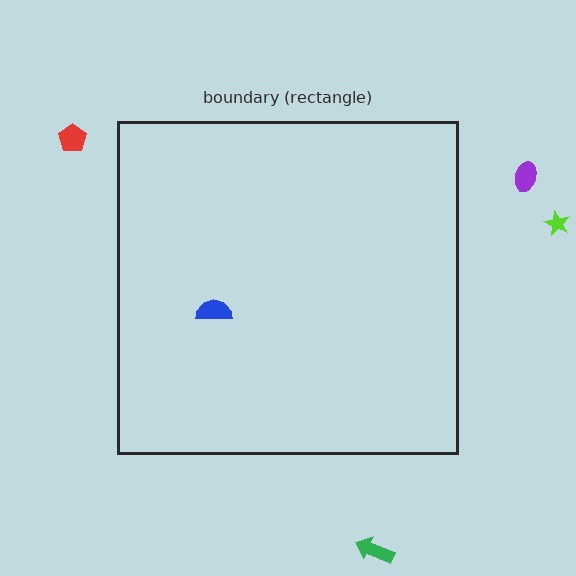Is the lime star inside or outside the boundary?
Outside.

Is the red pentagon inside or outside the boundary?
Outside.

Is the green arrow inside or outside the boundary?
Outside.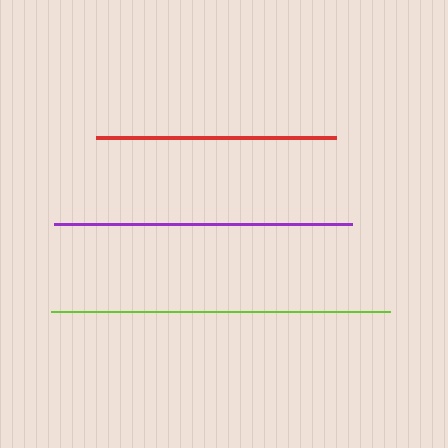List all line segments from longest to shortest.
From longest to shortest: lime, purple, red.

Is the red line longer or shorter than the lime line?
The lime line is longer than the red line.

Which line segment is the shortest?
The red line is the shortest at approximately 240 pixels.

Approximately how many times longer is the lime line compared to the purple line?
The lime line is approximately 1.1 times the length of the purple line.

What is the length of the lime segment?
The lime segment is approximately 339 pixels long.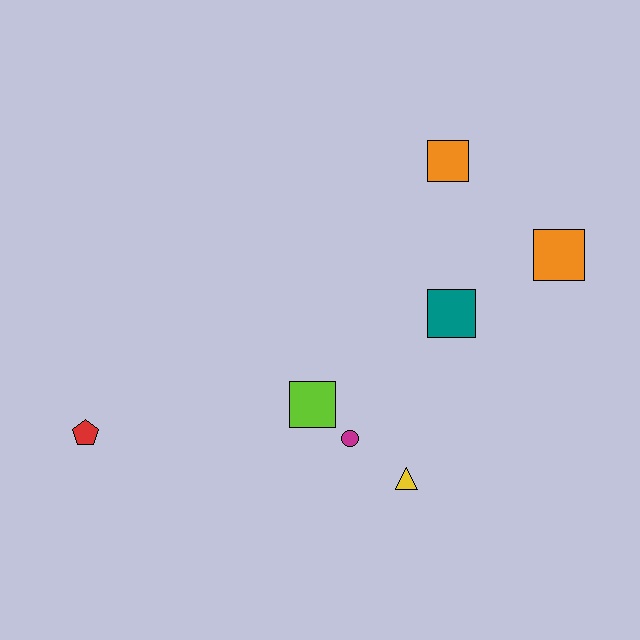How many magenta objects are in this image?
There is 1 magenta object.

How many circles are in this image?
There is 1 circle.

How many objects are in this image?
There are 7 objects.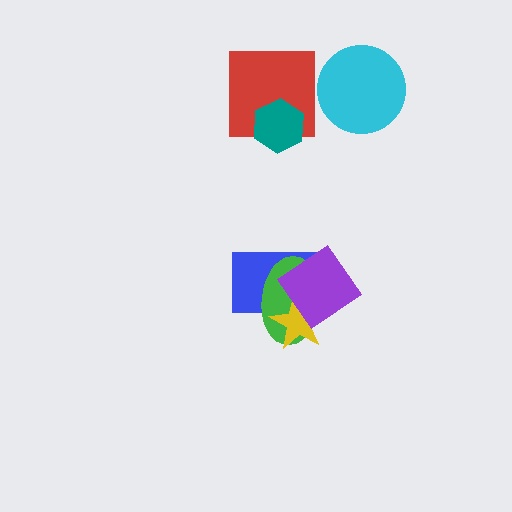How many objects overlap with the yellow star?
3 objects overlap with the yellow star.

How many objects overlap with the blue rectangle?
3 objects overlap with the blue rectangle.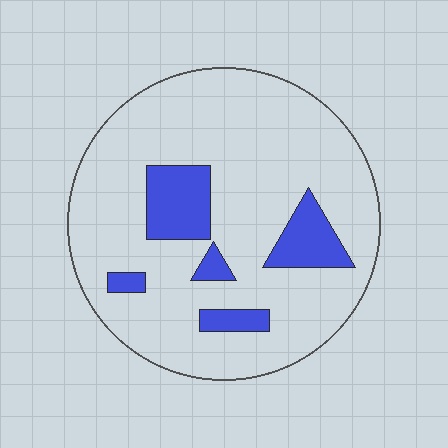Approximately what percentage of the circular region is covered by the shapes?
Approximately 15%.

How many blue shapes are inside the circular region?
5.